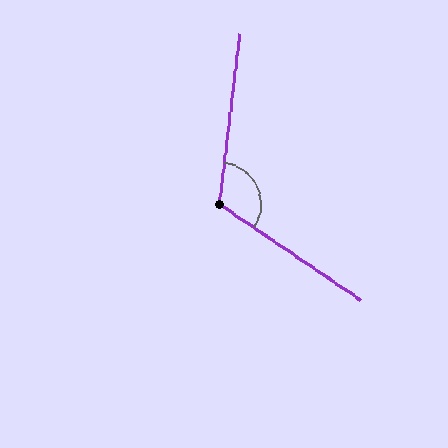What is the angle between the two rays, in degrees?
Approximately 117 degrees.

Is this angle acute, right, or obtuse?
It is obtuse.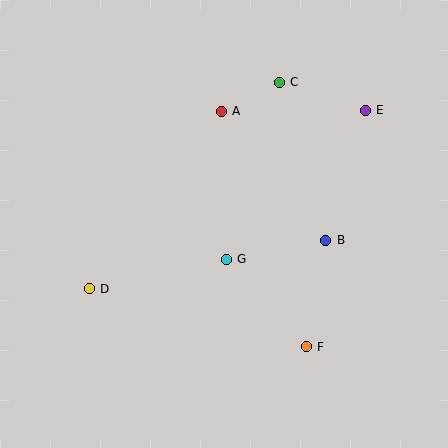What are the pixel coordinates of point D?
Point D is at (89, 289).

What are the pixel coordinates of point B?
Point B is at (326, 240).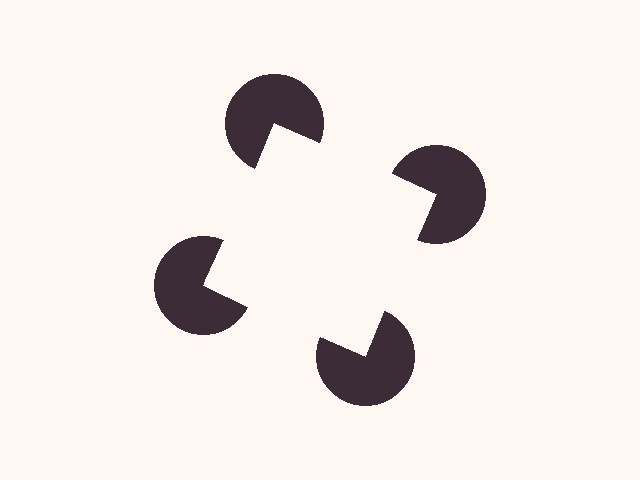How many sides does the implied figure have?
4 sides.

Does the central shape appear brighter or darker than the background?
It typically appears slightly brighter than the background, even though no actual brightness change is drawn.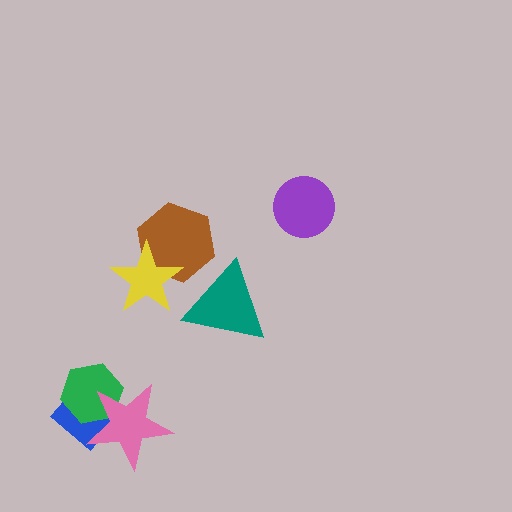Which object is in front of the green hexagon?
The pink star is in front of the green hexagon.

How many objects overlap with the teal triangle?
1 object overlaps with the teal triangle.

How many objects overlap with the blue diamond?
2 objects overlap with the blue diamond.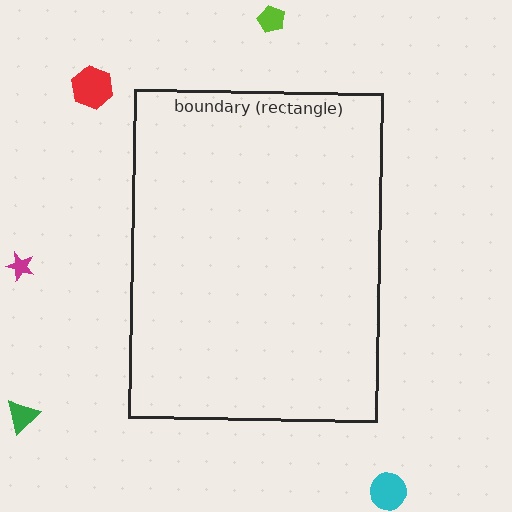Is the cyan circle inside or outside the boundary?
Outside.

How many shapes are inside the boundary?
0 inside, 5 outside.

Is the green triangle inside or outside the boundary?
Outside.